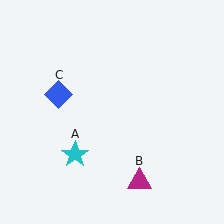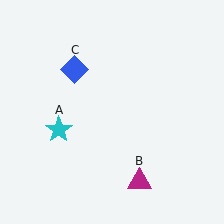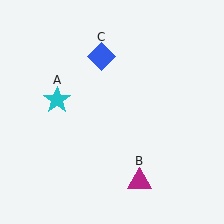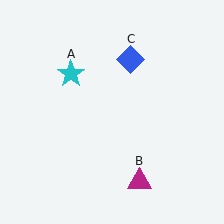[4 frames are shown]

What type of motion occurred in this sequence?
The cyan star (object A), blue diamond (object C) rotated clockwise around the center of the scene.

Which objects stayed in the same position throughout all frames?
Magenta triangle (object B) remained stationary.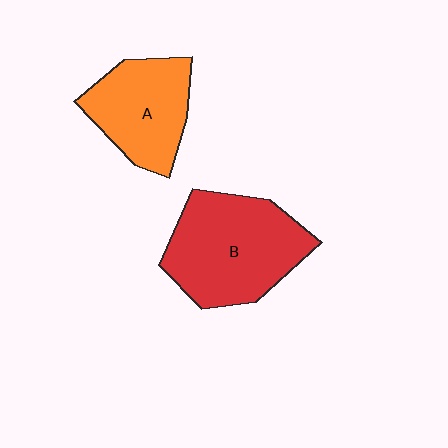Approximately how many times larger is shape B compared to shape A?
Approximately 1.4 times.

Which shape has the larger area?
Shape B (red).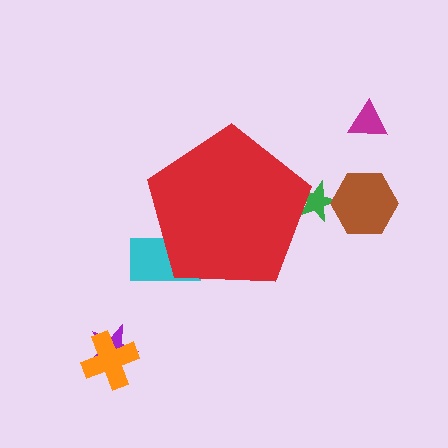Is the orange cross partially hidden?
No, the orange cross is fully visible.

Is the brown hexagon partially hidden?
No, the brown hexagon is fully visible.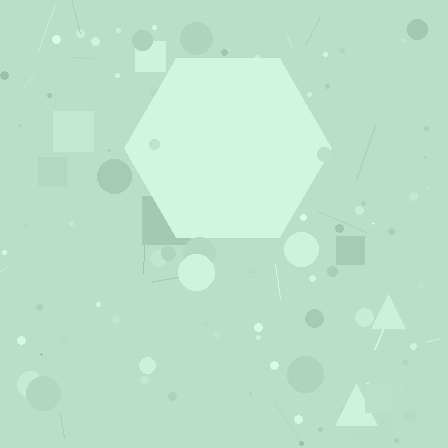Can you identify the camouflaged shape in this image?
The camouflaged shape is a hexagon.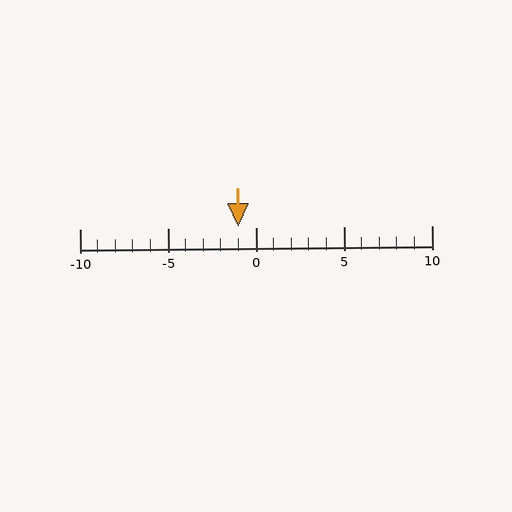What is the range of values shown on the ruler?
The ruler shows values from -10 to 10.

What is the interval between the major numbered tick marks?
The major tick marks are spaced 5 units apart.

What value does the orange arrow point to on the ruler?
The orange arrow points to approximately -1.